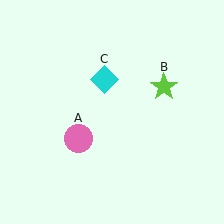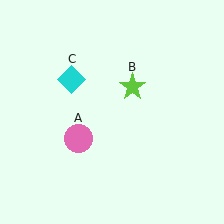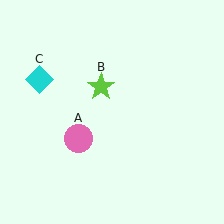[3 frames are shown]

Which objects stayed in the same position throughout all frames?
Pink circle (object A) remained stationary.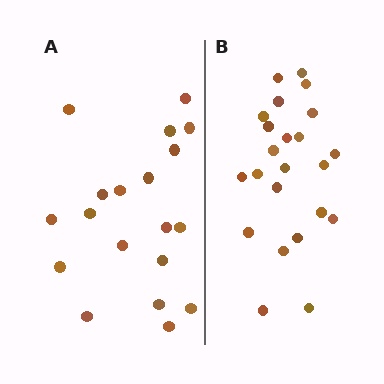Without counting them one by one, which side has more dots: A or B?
Region B (the right region) has more dots.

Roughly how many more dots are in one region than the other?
Region B has about 4 more dots than region A.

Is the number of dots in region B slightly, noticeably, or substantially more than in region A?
Region B has only slightly more — the two regions are fairly close. The ratio is roughly 1.2 to 1.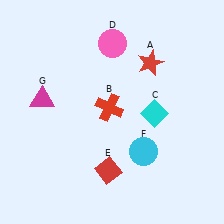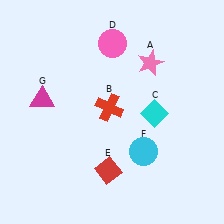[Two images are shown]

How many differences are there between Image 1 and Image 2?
There is 1 difference between the two images.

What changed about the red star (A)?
In Image 1, A is red. In Image 2, it changed to pink.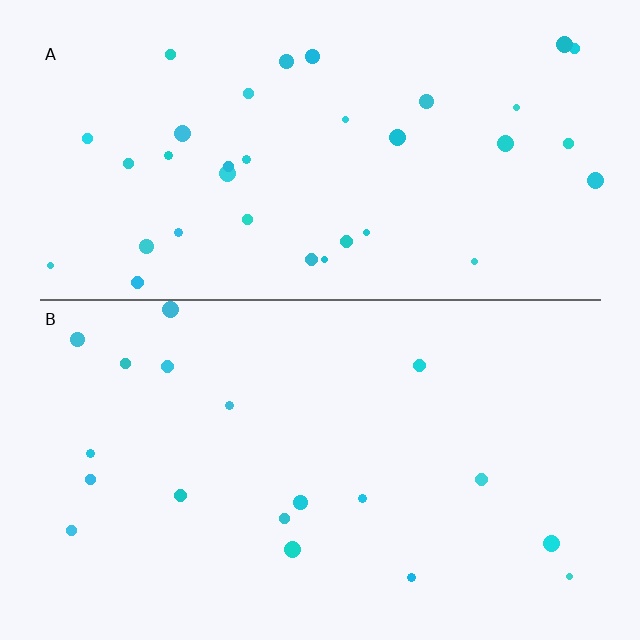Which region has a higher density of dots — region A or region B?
A (the top).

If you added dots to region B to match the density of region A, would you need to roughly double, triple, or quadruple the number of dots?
Approximately double.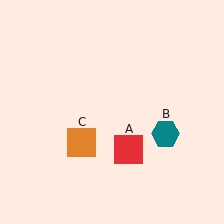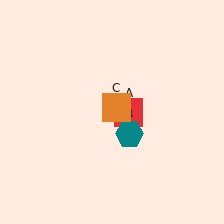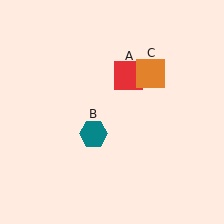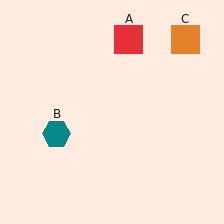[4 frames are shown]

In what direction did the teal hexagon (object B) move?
The teal hexagon (object B) moved left.